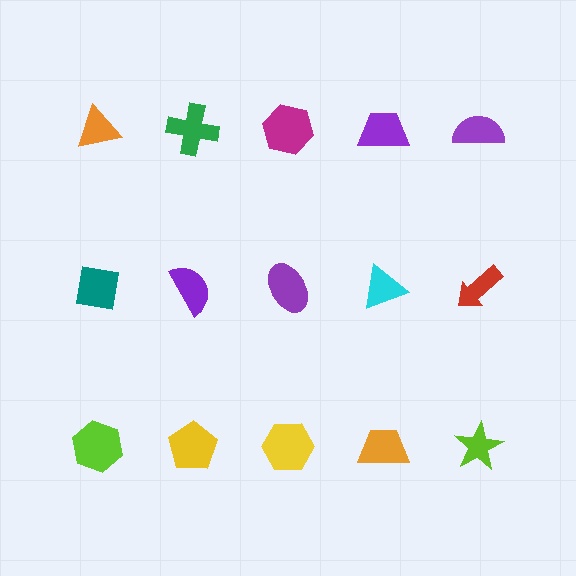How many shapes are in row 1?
5 shapes.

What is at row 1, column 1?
An orange triangle.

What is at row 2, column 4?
A cyan triangle.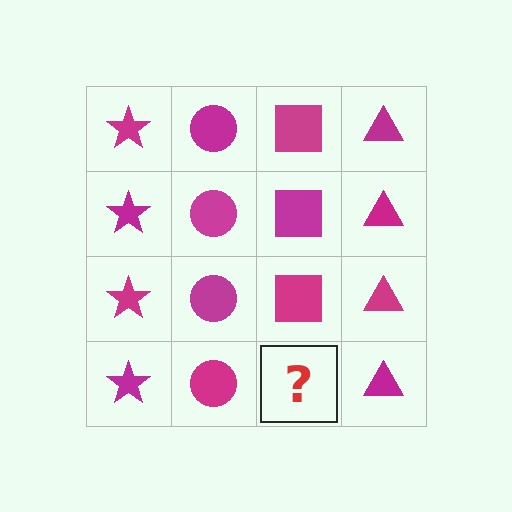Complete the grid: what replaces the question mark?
The question mark should be replaced with a magenta square.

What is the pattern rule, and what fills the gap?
The rule is that each column has a consistent shape. The gap should be filled with a magenta square.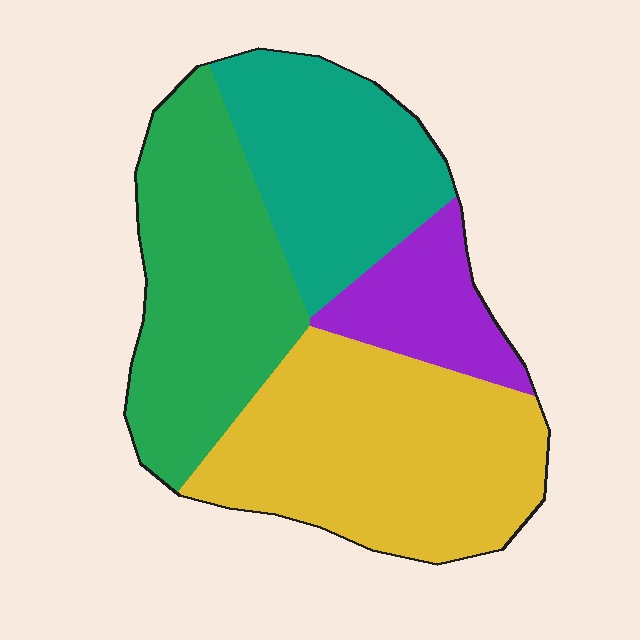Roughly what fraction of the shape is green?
Green covers 30% of the shape.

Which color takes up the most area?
Yellow, at roughly 35%.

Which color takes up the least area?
Purple, at roughly 10%.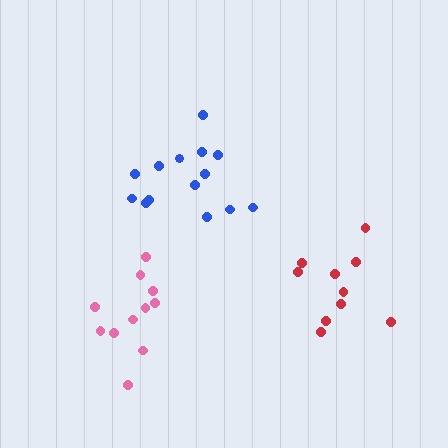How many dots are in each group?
Group 1: 10 dots, Group 2: 11 dots, Group 3: 14 dots (35 total).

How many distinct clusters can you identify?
There are 3 distinct clusters.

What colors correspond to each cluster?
The clusters are colored: red, pink, blue.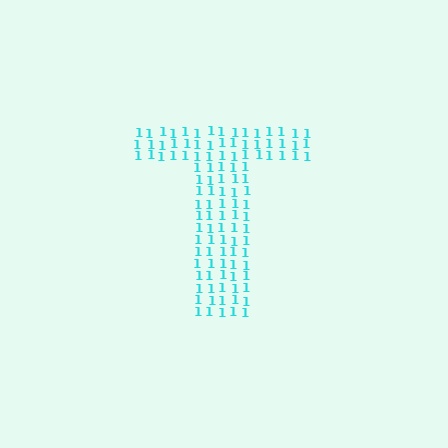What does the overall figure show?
The overall figure shows the letter T.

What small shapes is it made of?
It is made of small digit 1's.